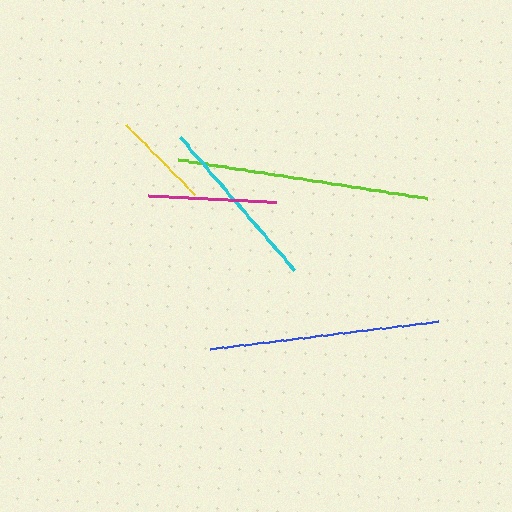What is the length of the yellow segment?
The yellow segment is approximately 98 pixels long.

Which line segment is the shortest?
The yellow line is the shortest at approximately 98 pixels.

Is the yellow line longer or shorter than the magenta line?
The magenta line is longer than the yellow line.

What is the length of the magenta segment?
The magenta segment is approximately 128 pixels long.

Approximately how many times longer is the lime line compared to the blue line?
The lime line is approximately 1.1 times the length of the blue line.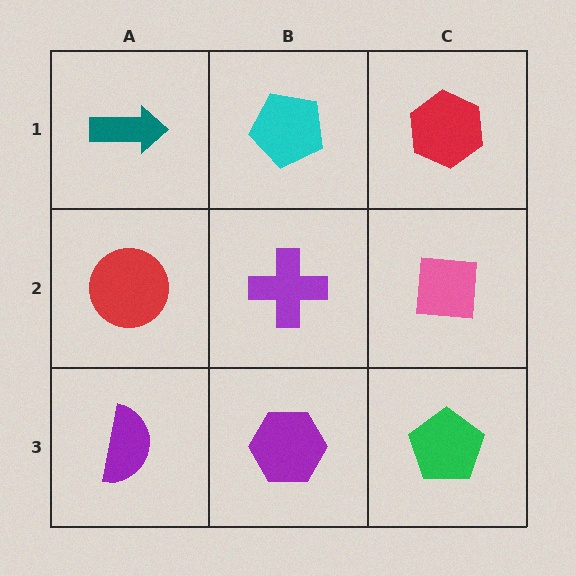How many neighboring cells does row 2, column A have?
3.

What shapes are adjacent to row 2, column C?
A red hexagon (row 1, column C), a green pentagon (row 3, column C), a purple cross (row 2, column B).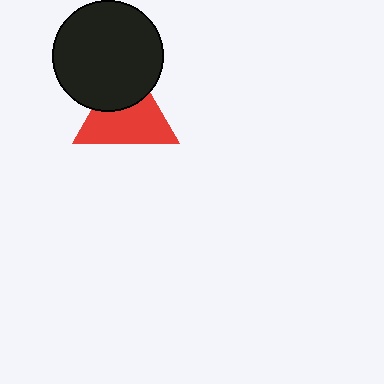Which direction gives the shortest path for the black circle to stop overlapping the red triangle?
Moving up gives the shortest separation.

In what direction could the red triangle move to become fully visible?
The red triangle could move down. That would shift it out from behind the black circle entirely.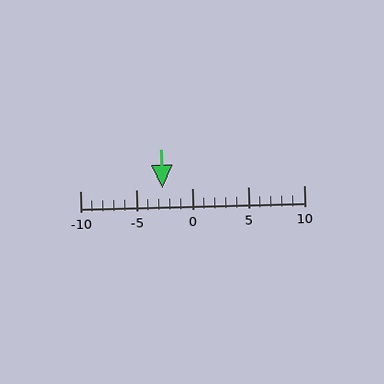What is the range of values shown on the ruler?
The ruler shows values from -10 to 10.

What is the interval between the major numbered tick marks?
The major tick marks are spaced 5 units apart.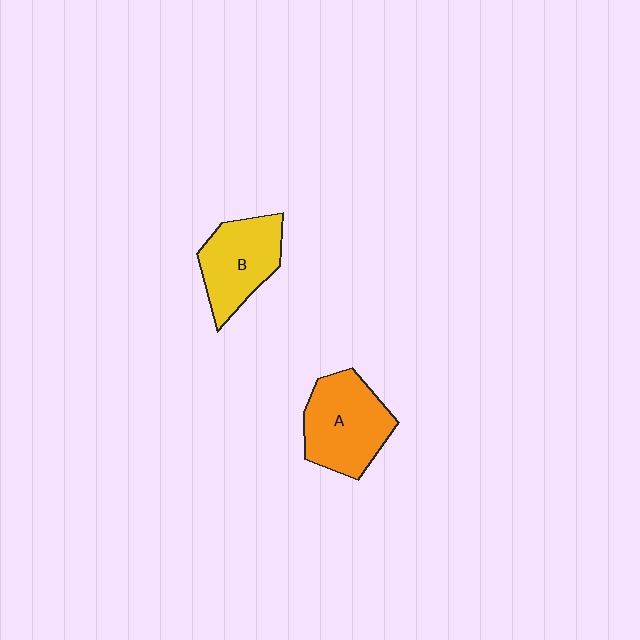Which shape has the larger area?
Shape A (orange).